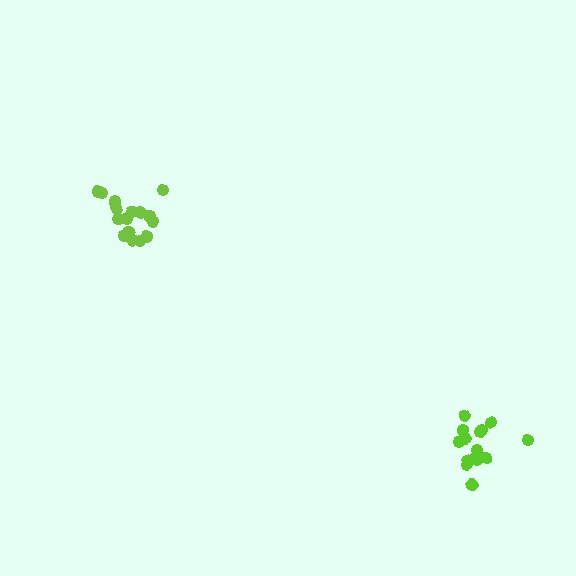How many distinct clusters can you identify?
There are 2 distinct clusters.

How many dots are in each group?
Group 1: 18 dots, Group 2: 16 dots (34 total).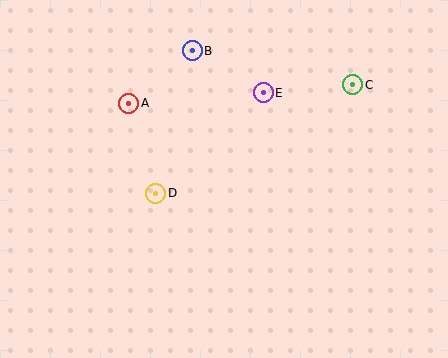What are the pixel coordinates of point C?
Point C is at (353, 85).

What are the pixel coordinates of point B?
Point B is at (192, 51).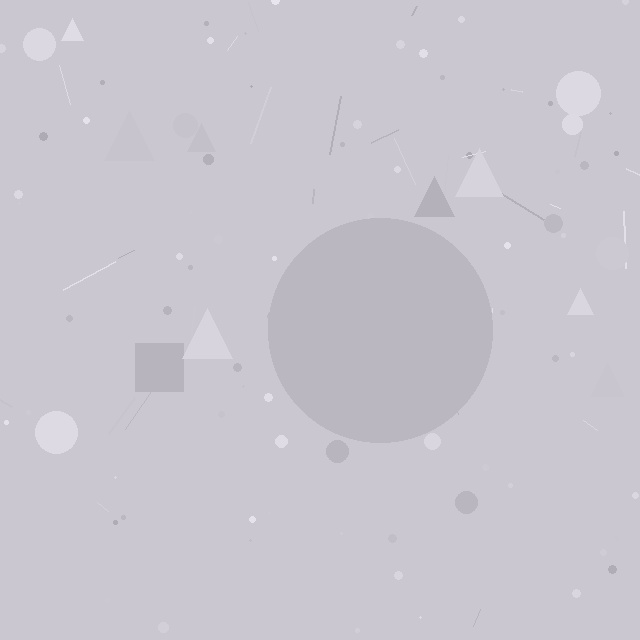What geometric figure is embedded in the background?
A circle is embedded in the background.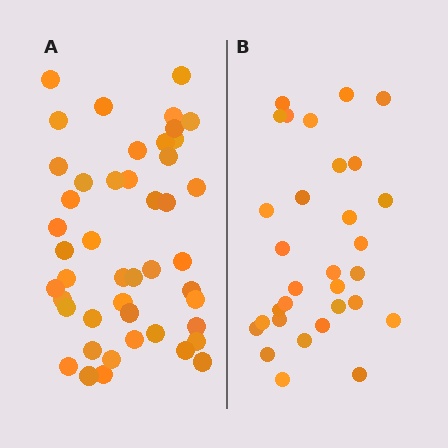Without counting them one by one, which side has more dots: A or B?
Region A (the left region) has more dots.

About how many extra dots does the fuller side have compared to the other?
Region A has approximately 15 more dots than region B.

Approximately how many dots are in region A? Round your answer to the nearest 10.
About 50 dots. (The exact count is 46, which rounds to 50.)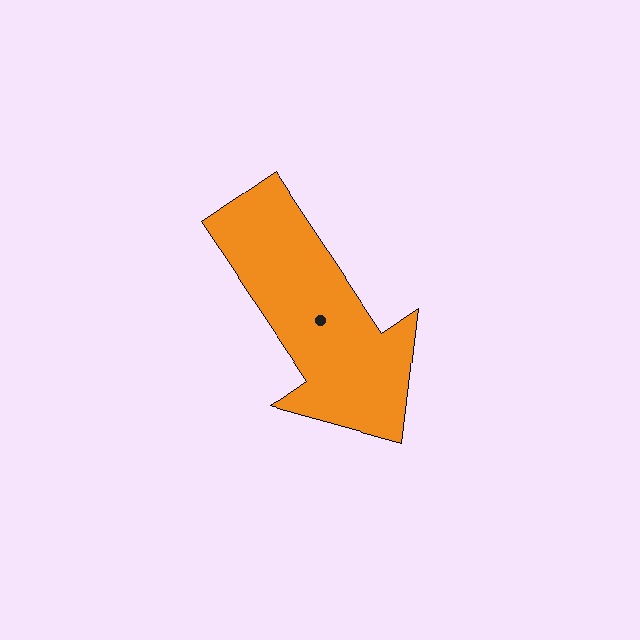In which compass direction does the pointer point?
Southeast.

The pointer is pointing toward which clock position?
Roughly 5 o'clock.